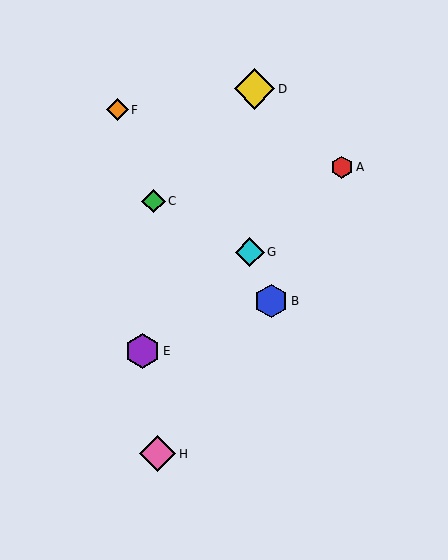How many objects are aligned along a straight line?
3 objects (A, E, G) are aligned along a straight line.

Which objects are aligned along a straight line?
Objects A, E, G are aligned along a straight line.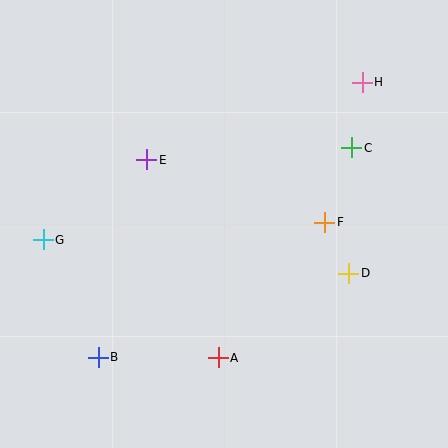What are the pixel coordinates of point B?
Point B is at (98, 357).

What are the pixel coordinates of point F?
Point F is at (325, 222).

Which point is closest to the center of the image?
Point E at (147, 160) is closest to the center.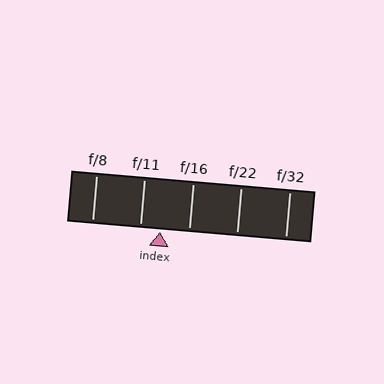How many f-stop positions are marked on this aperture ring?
There are 5 f-stop positions marked.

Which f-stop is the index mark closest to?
The index mark is closest to f/11.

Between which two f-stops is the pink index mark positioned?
The index mark is between f/11 and f/16.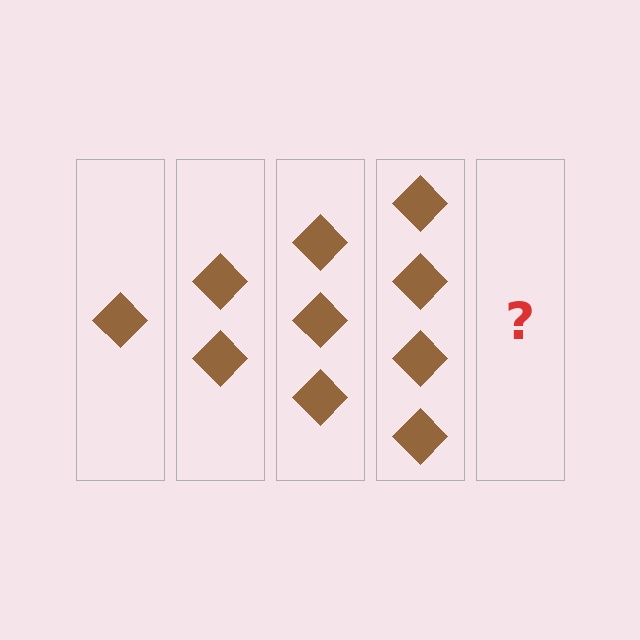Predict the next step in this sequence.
The next step is 5 diamonds.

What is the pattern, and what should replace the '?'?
The pattern is that each step adds one more diamond. The '?' should be 5 diamonds.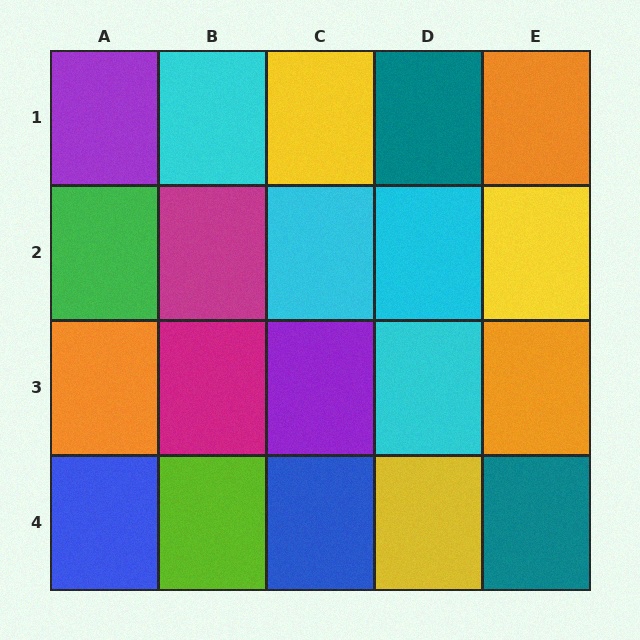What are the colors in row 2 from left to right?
Green, magenta, cyan, cyan, yellow.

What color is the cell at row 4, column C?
Blue.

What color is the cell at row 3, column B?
Magenta.